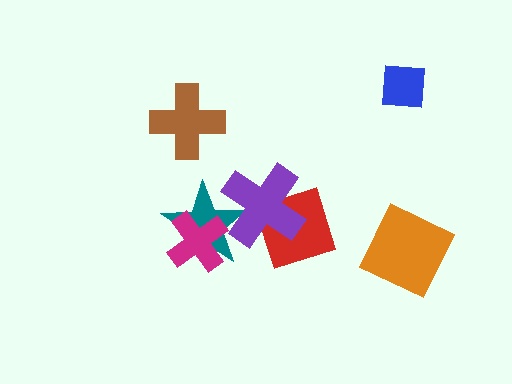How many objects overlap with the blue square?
0 objects overlap with the blue square.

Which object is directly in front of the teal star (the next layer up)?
The magenta cross is directly in front of the teal star.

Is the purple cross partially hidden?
No, no other shape covers it.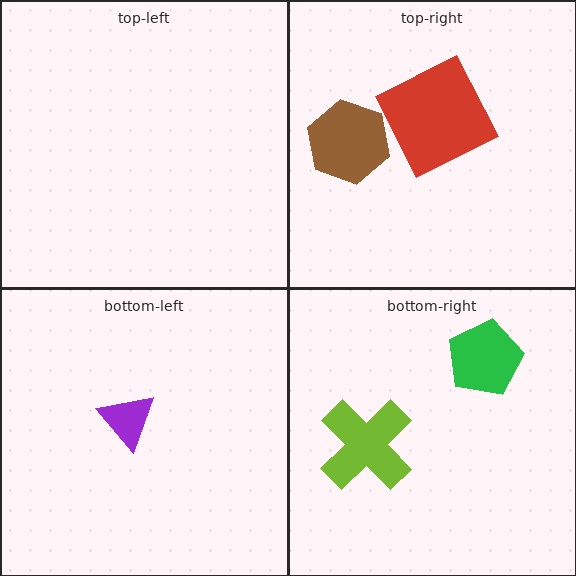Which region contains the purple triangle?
The bottom-left region.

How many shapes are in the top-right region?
2.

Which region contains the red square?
The top-right region.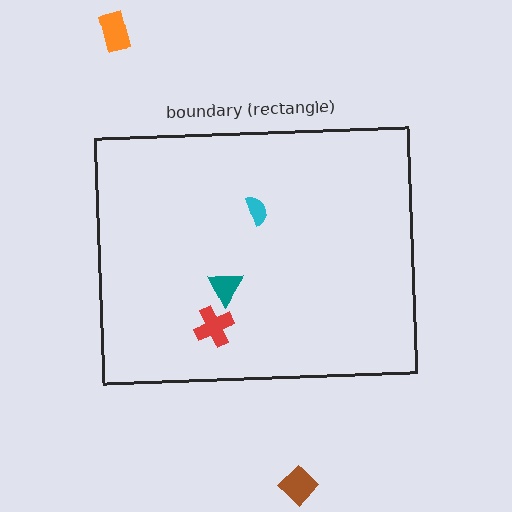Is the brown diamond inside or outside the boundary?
Outside.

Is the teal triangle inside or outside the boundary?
Inside.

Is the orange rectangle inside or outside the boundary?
Outside.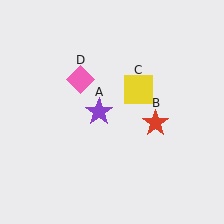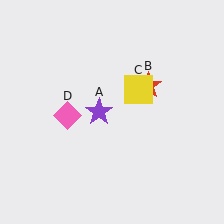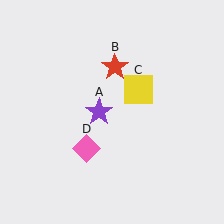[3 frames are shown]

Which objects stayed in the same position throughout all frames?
Purple star (object A) and yellow square (object C) remained stationary.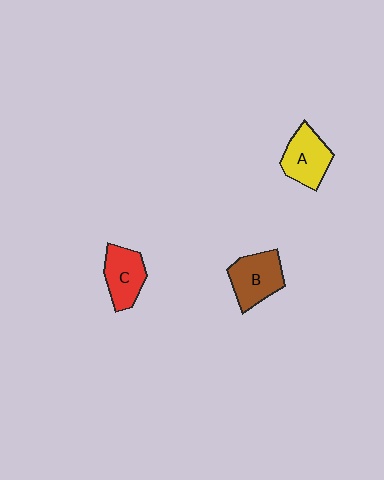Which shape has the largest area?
Shape B (brown).